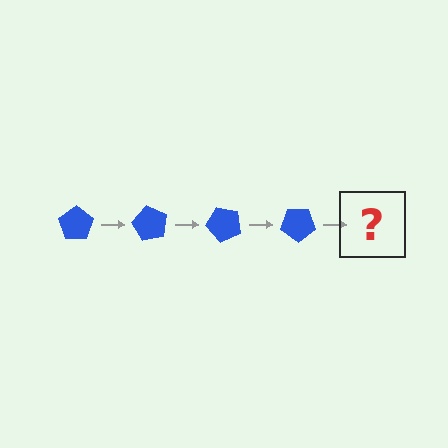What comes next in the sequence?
The next element should be a blue pentagon rotated 240 degrees.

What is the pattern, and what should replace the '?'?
The pattern is that the pentagon rotates 60 degrees each step. The '?' should be a blue pentagon rotated 240 degrees.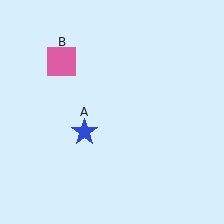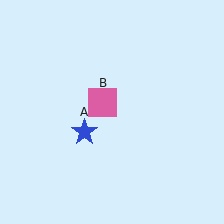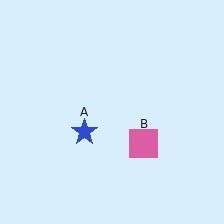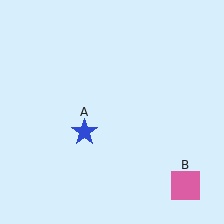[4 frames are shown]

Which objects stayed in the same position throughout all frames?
Blue star (object A) remained stationary.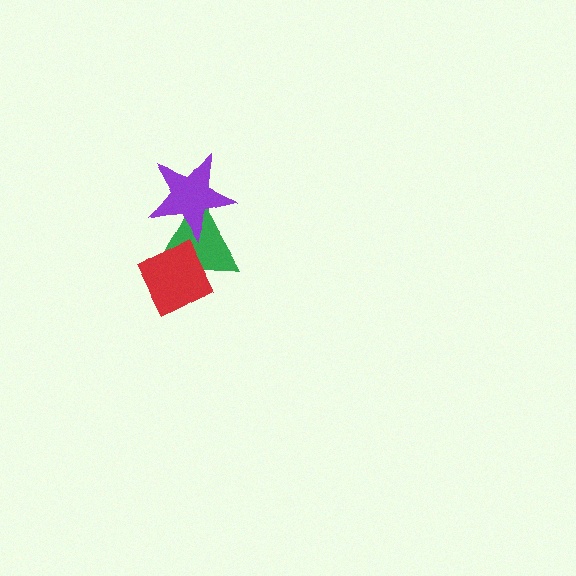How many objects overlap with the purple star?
1 object overlaps with the purple star.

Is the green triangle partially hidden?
Yes, it is partially covered by another shape.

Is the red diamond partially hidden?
No, no other shape covers it.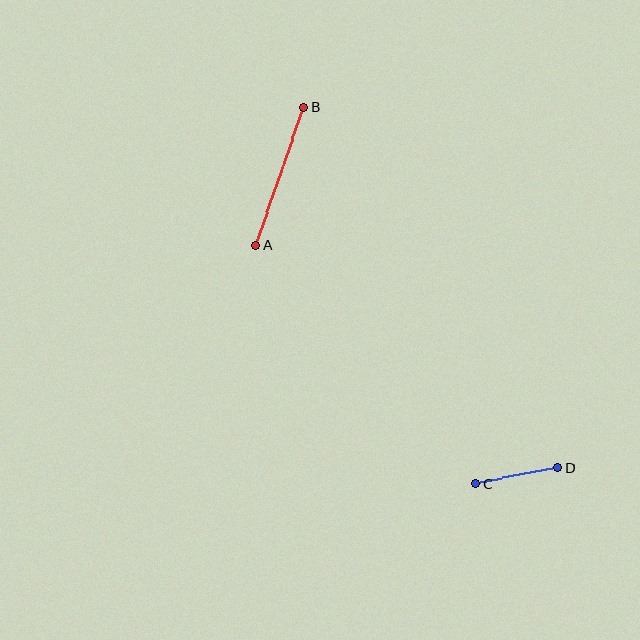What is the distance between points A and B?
The distance is approximately 146 pixels.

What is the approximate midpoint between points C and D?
The midpoint is at approximately (517, 476) pixels.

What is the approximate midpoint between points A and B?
The midpoint is at approximately (280, 177) pixels.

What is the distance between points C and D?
The distance is approximately 83 pixels.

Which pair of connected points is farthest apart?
Points A and B are farthest apart.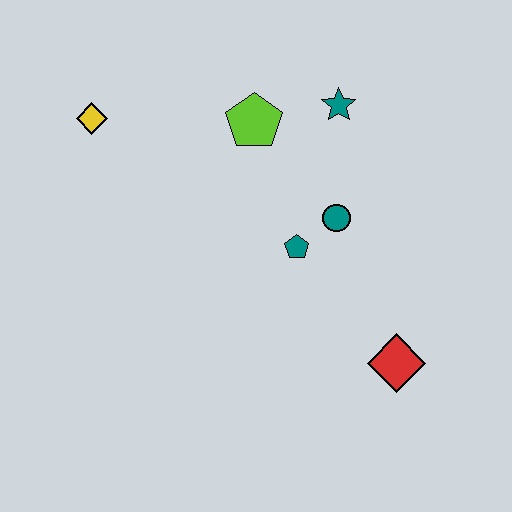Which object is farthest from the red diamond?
The yellow diamond is farthest from the red diamond.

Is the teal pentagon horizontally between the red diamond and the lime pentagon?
Yes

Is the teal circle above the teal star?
No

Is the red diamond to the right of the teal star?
Yes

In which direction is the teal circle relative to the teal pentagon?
The teal circle is to the right of the teal pentagon.